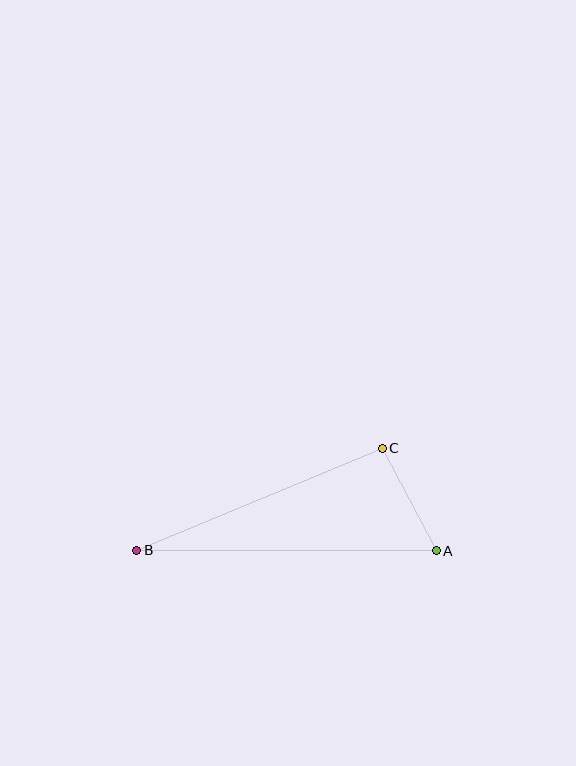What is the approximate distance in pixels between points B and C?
The distance between B and C is approximately 266 pixels.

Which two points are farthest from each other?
Points A and B are farthest from each other.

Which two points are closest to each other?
Points A and C are closest to each other.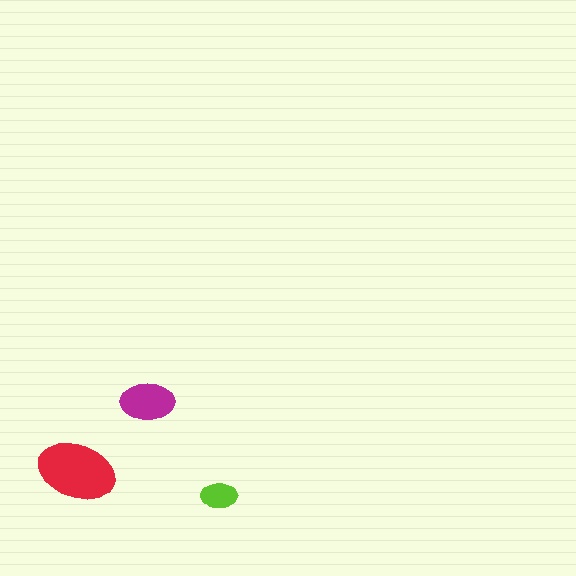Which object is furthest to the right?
The lime ellipse is rightmost.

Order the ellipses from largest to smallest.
the red one, the magenta one, the lime one.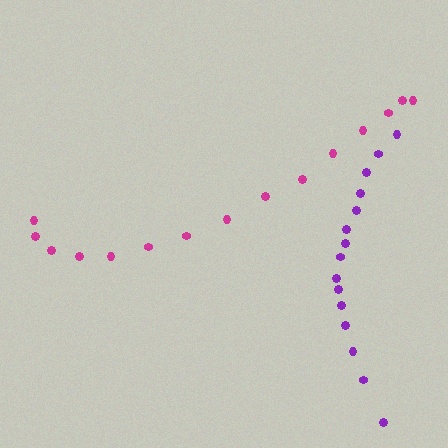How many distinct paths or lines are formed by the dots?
There are 2 distinct paths.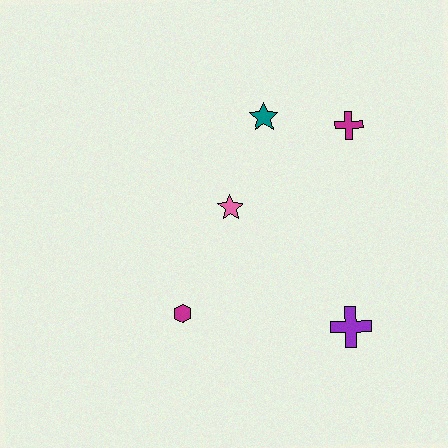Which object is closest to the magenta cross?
The teal star is closest to the magenta cross.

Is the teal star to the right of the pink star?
Yes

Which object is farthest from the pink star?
The purple cross is farthest from the pink star.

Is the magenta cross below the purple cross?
No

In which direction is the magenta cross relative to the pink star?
The magenta cross is to the right of the pink star.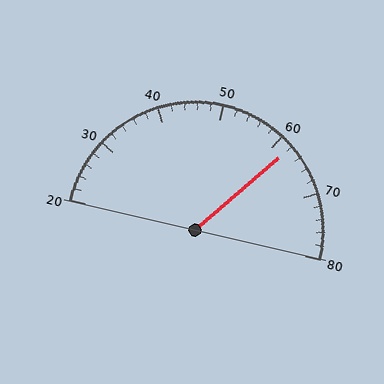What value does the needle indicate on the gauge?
The needle indicates approximately 62.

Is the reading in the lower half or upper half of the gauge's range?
The reading is in the upper half of the range (20 to 80).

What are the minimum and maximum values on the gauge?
The gauge ranges from 20 to 80.